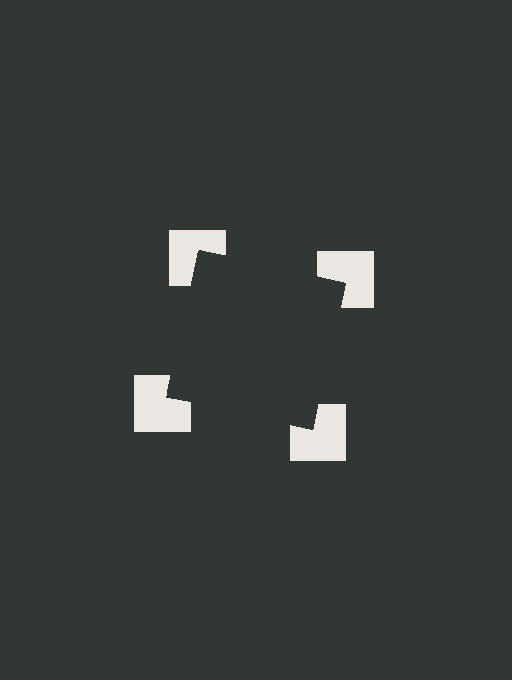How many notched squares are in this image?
There are 4 — one at each vertex of the illusory square.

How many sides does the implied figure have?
4 sides.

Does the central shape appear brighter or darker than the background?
It typically appears slightly darker than the background, even though no actual brightness change is drawn.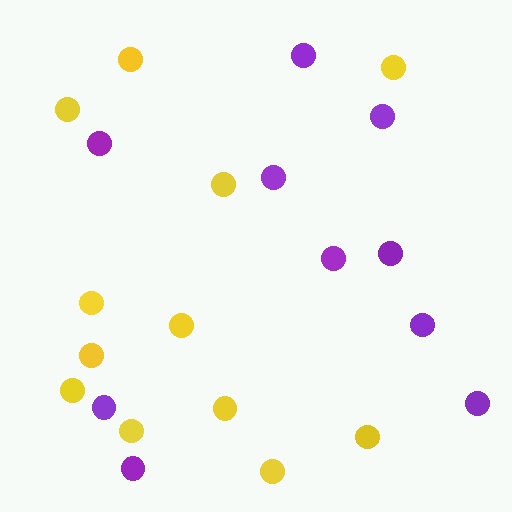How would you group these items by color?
There are 2 groups: one group of purple circles (10) and one group of yellow circles (12).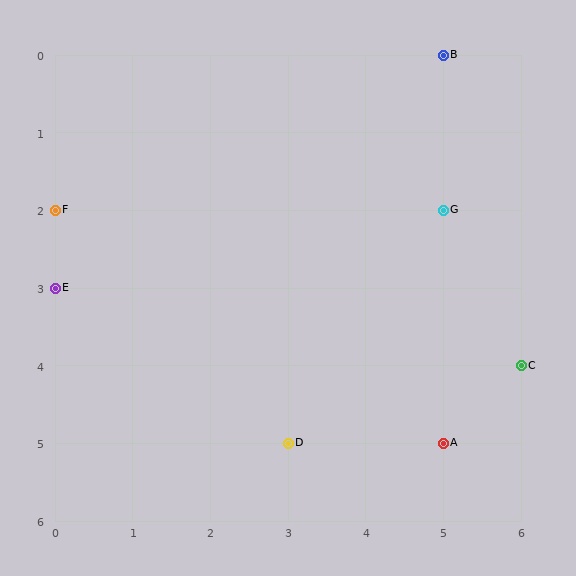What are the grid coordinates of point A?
Point A is at grid coordinates (5, 5).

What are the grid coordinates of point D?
Point D is at grid coordinates (3, 5).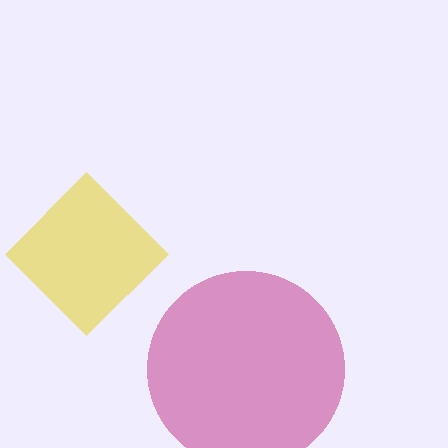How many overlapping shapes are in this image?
There are 2 overlapping shapes in the image.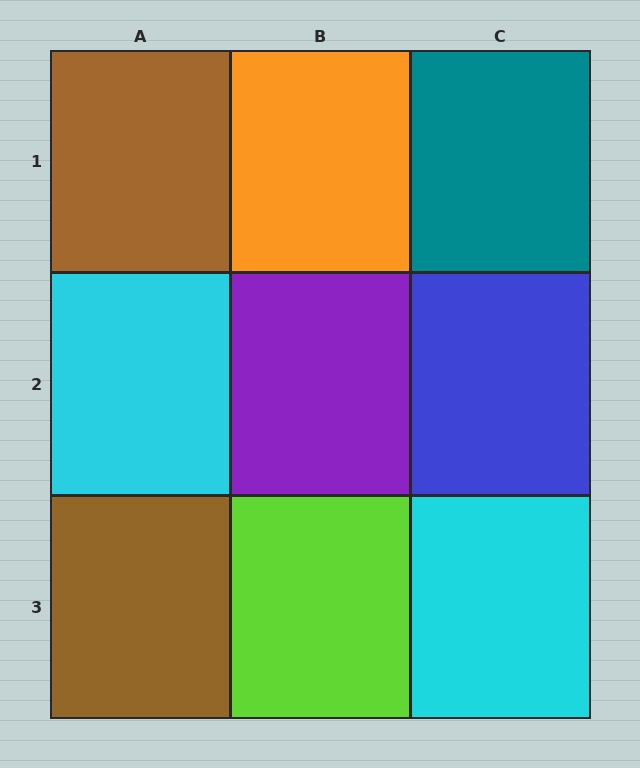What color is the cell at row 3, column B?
Lime.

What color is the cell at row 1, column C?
Teal.